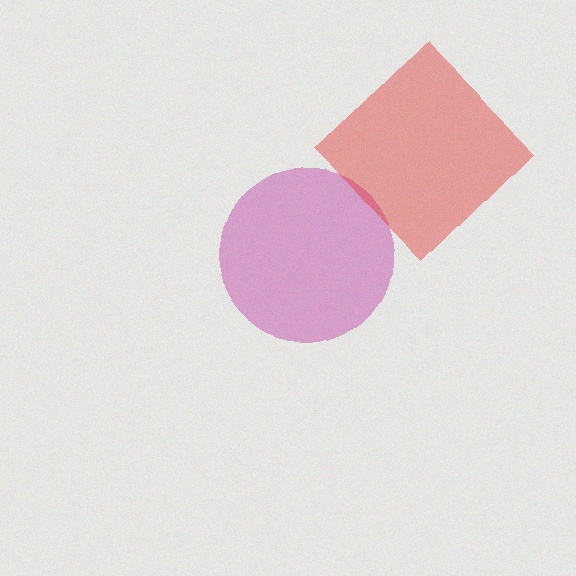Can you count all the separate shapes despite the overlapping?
Yes, there are 2 separate shapes.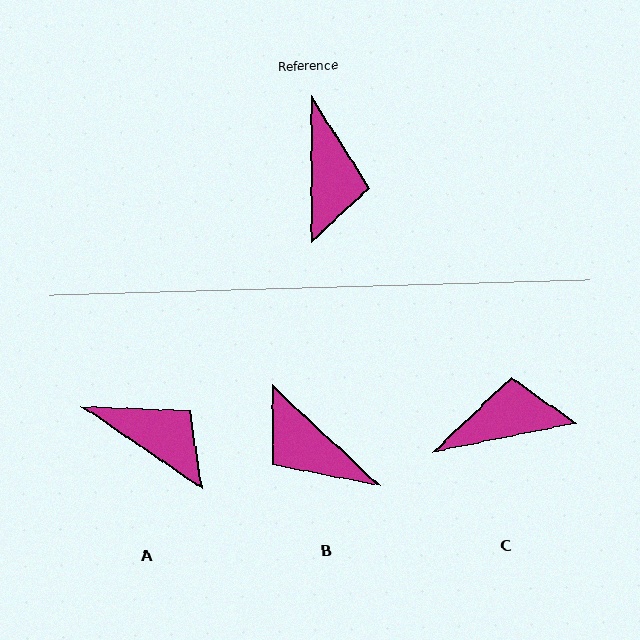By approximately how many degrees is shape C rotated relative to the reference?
Approximately 102 degrees counter-clockwise.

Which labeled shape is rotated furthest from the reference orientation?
B, about 133 degrees away.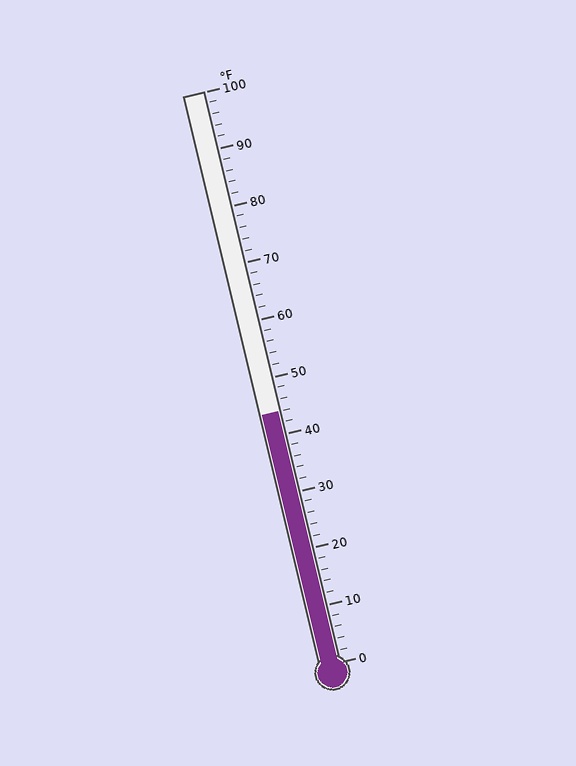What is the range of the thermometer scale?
The thermometer scale ranges from 0°F to 100°F.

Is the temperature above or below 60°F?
The temperature is below 60°F.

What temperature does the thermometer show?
The thermometer shows approximately 44°F.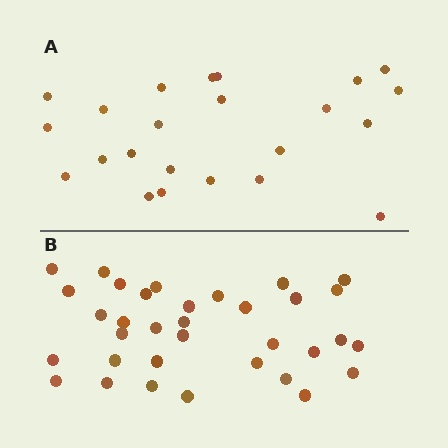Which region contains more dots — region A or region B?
Region B (the bottom region) has more dots.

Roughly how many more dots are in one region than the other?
Region B has roughly 12 or so more dots than region A.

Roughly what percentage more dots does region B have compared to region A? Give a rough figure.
About 50% more.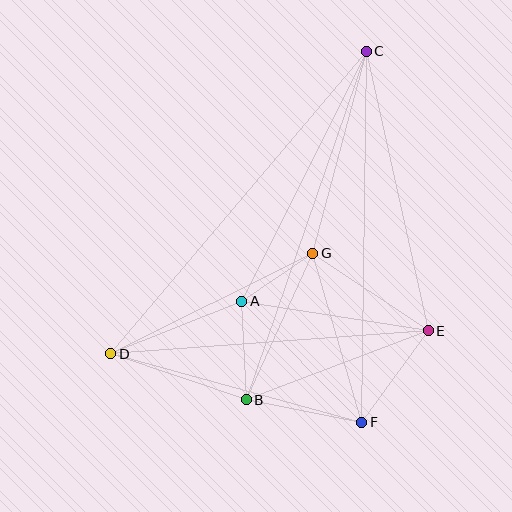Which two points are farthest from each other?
Points C and D are farthest from each other.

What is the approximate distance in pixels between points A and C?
The distance between A and C is approximately 279 pixels.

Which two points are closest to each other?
Points A and G are closest to each other.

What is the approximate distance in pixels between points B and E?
The distance between B and E is approximately 195 pixels.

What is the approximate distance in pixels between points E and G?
The distance between E and G is approximately 139 pixels.